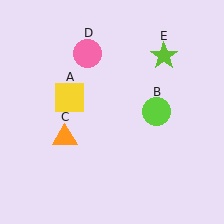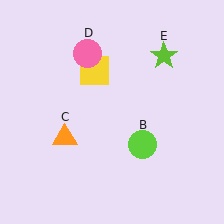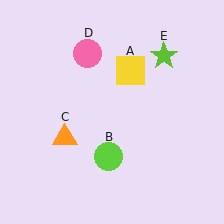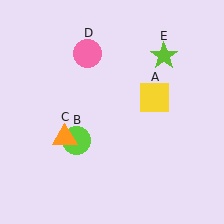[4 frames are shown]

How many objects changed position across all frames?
2 objects changed position: yellow square (object A), lime circle (object B).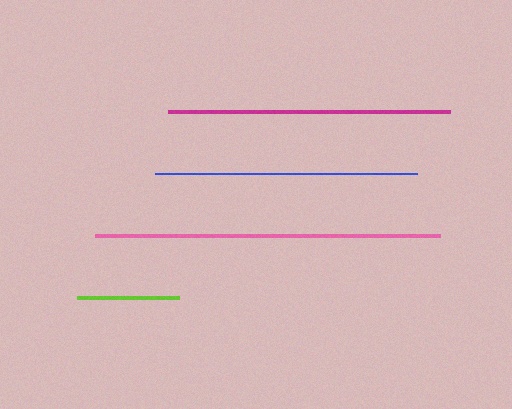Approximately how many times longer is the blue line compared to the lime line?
The blue line is approximately 2.6 times the length of the lime line.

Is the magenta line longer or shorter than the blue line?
The magenta line is longer than the blue line.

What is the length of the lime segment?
The lime segment is approximately 102 pixels long.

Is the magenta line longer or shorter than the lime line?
The magenta line is longer than the lime line.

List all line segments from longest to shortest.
From longest to shortest: pink, magenta, blue, lime.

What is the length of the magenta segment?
The magenta segment is approximately 282 pixels long.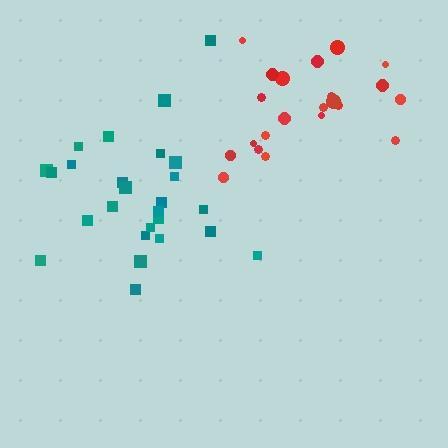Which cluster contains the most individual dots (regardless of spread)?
Teal (26).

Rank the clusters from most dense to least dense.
red, teal.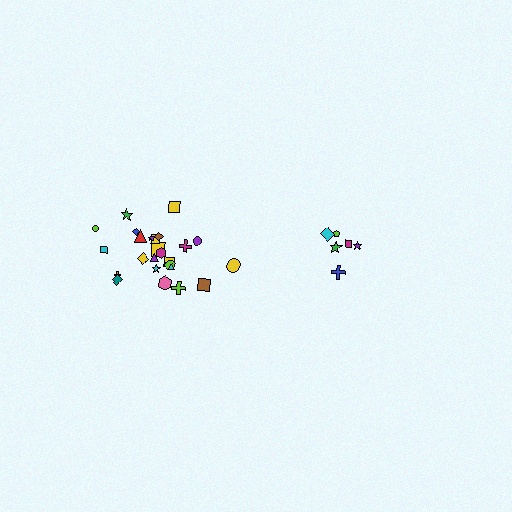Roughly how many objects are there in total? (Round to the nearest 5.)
Roughly 30 objects in total.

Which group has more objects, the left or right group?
The left group.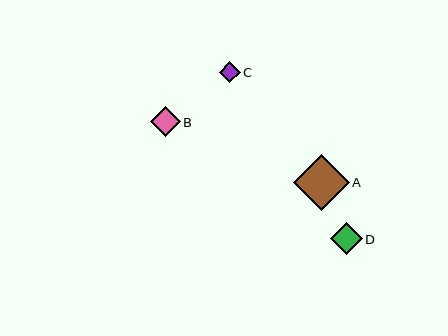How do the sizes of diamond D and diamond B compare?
Diamond D and diamond B are approximately the same size.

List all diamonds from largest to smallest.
From largest to smallest: A, D, B, C.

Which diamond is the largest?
Diamond A is the largest with a size of approximately 55 pixels.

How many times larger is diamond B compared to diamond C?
Diamond B is approximately 1.4 times the size of diamond C.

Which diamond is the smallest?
Diamond C is the smallest with a size of approximately 21 pixels.